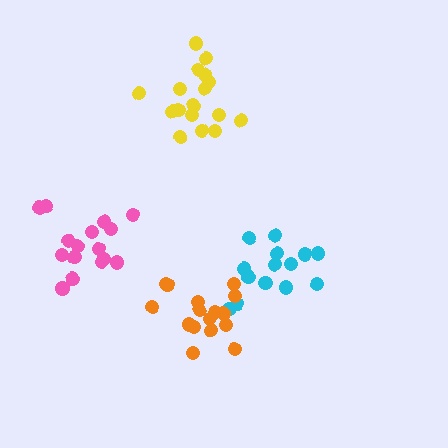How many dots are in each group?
Group 1: 14 dots, Group 2: 17 dots, Group 3: 17 dots, Group 4: 16 dots (64 total).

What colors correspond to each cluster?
The clusters are colored: cyan, yellow, pink, orange.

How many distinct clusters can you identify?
There are 4 distinct clusters.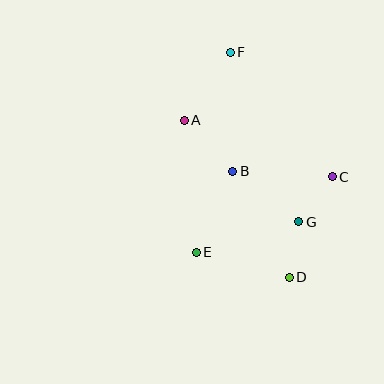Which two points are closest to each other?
Points C and G are closest to each other.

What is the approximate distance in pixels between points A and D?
The distance between A and D is approximately 189 pixels.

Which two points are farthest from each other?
Points D and F are farthest from each other.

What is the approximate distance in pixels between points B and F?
The distance between B and F is approximately 119 pixels.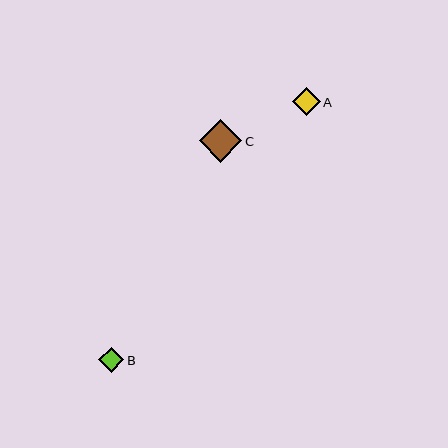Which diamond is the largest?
Diamond C is the largest with a size of approximately 43 pixels.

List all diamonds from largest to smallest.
From largest to smallest: C, A, B.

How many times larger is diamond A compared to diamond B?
Diamond A is approximately 1.1 times the size of diamond B.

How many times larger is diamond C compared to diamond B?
Diamond C is approximately 1.7 times the size of diamond B.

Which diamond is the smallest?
Diamond B is the smallest with a size of approximately 25 pixels.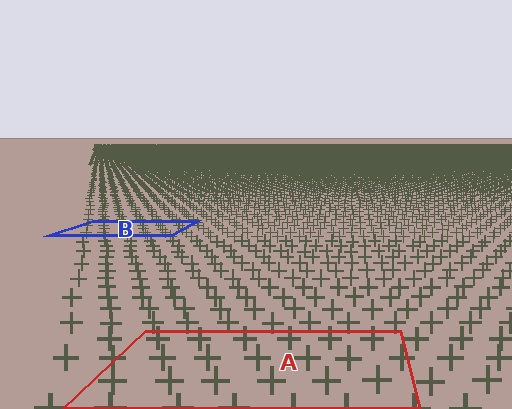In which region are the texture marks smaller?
The texture marks are smaller in region B, because it is farther away.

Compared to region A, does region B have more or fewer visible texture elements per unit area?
Region B has more texture elements per unit area — they are packed more densely because it is farther away.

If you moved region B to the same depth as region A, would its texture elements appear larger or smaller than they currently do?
They would appear larger. At a closer depth, the same texture elements are projected at a bigger on-screen size.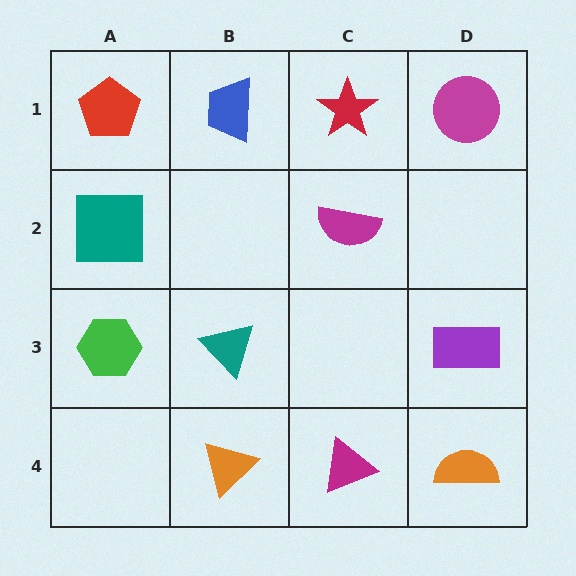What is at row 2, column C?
A magenta semicircle.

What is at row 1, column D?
A magenta circle.